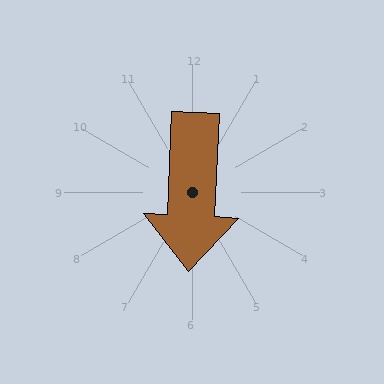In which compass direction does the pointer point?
South.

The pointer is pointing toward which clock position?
Roughly 6 o'clock.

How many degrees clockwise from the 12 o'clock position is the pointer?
Approximately 183 degrees.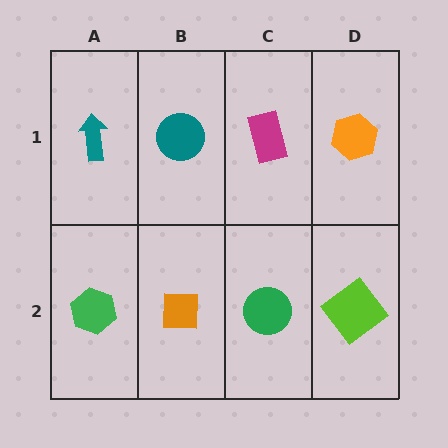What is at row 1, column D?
An orange hexagon.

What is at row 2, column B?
An orange square.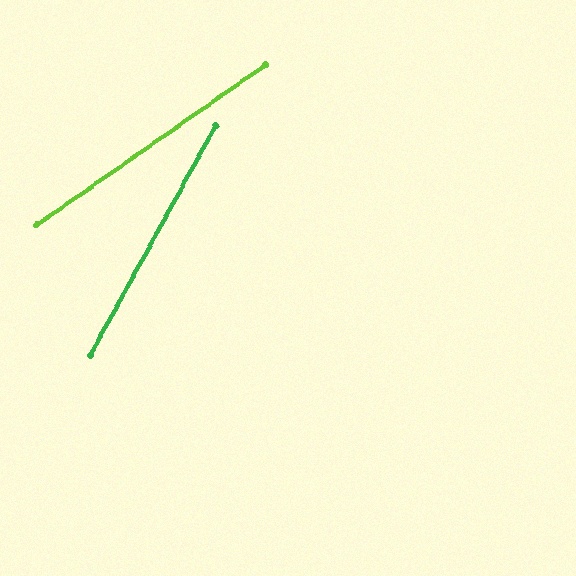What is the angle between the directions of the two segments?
Approximately 26 degrees.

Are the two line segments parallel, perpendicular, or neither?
Neither parallel nor perpendicular — they differ by about 26°.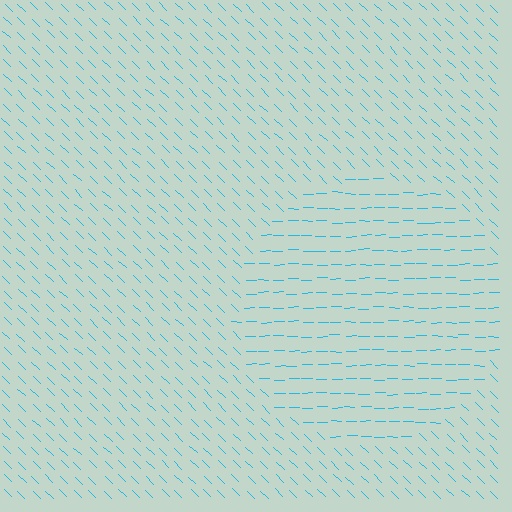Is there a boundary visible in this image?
Yes, there is a texture boundary formed by a change in line orientation.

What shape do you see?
I see a circle.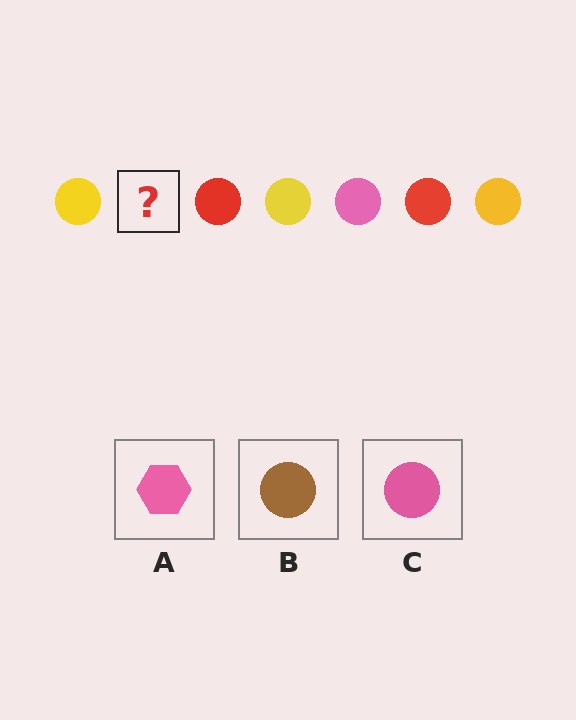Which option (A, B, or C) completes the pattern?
C.